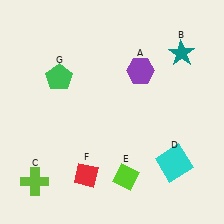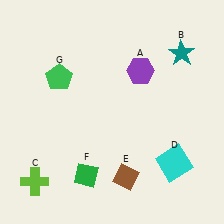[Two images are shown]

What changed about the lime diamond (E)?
In Image 1, E is lime. In Image 2, it changed to brown.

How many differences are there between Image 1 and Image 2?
There are 2 differences between the two images.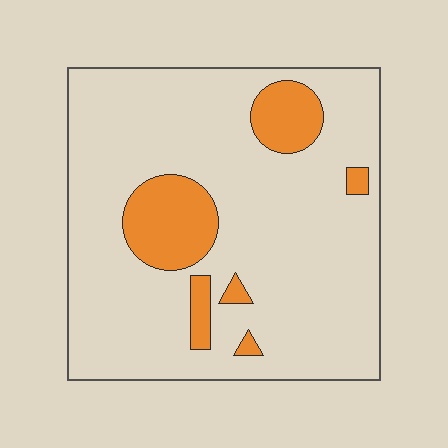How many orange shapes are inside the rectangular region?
6.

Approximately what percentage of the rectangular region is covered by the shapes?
Approximately 15%.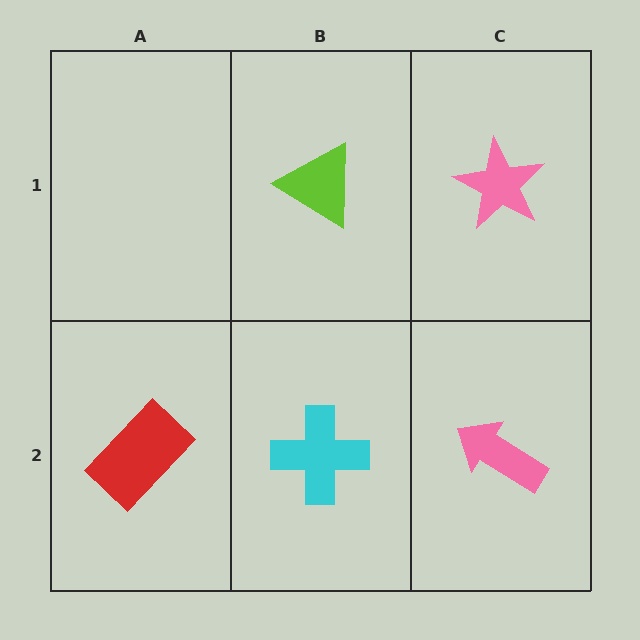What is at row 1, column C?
A pink star.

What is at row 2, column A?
A red rectangle.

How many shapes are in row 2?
3 shapes.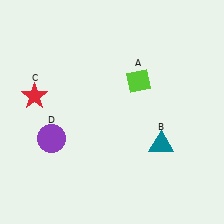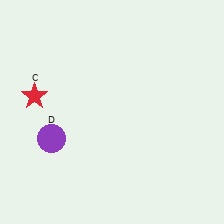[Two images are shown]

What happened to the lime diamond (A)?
The lime diamond (A) was removed in Image 2. It was in the top-right area of Image 1.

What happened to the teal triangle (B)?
The teal triangle (B) was removed in Image 2. It was in the bottom-right area of Image 1.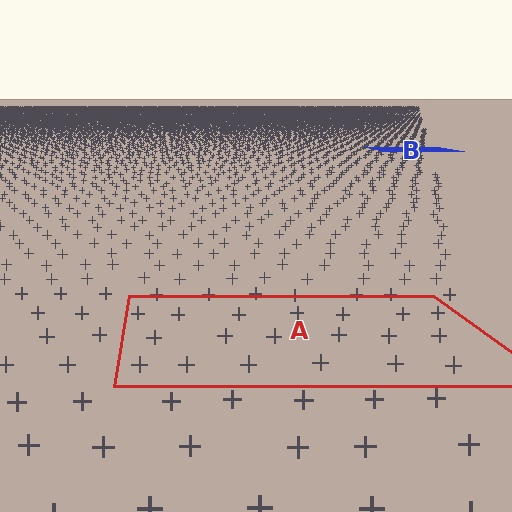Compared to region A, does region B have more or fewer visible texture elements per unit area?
Region B has more texture elements per unit area — they are packed more densely because it is farther away.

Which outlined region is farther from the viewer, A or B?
Region B is farther from the viewer — the texture elements inside it appear smaller and more densely packed.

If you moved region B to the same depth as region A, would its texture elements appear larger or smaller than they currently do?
They would appear larger. At a closer depth, the same texture elements are projected at a bigger on-screen size.